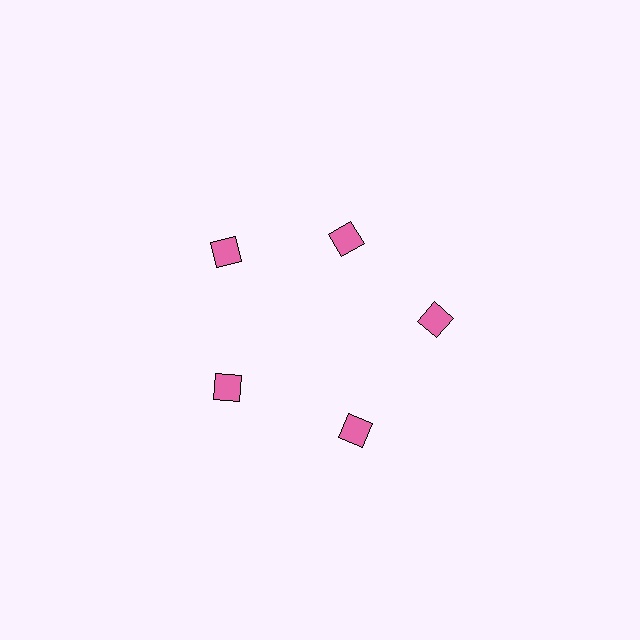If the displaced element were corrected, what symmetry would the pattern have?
It would have 5-fold rotational symmetry — the pattern would map onto itself every 72 degrees.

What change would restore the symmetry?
The symmetry would be restored by moving it outward, back onto the ring so that all 5 diamonds sit at equal angles and equal distance from the center.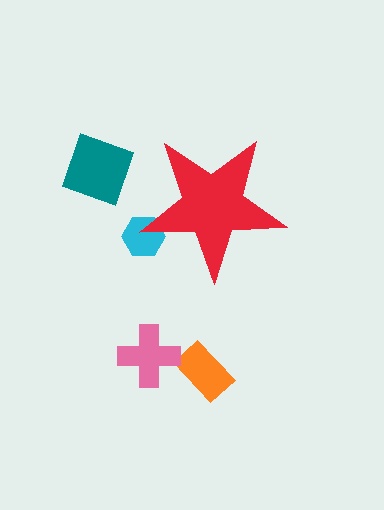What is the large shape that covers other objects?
A red star.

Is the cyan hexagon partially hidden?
Yes, the cyan hexagon is partially hidden behind the red star.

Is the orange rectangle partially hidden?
No, the orange rectangle is fully visible.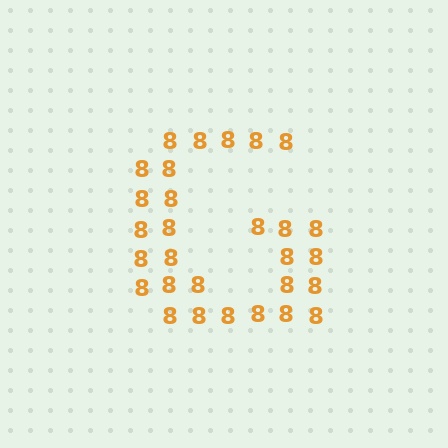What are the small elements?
The small elements are digit 8's.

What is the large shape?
The large shape is the letter G.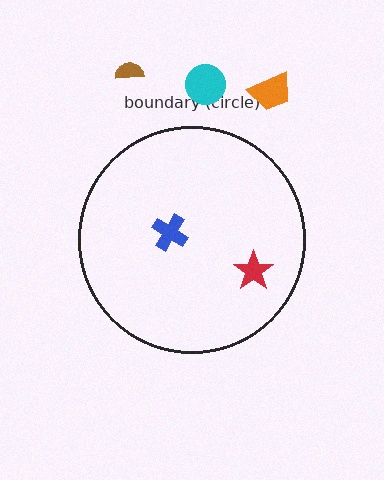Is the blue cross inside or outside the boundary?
Inside.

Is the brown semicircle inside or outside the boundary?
Outside.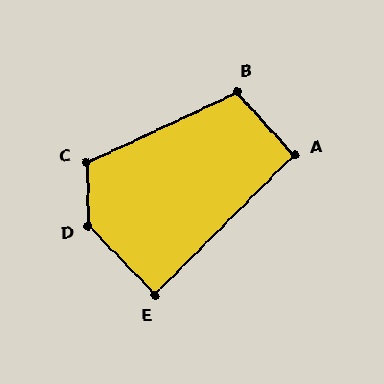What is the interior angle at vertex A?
Approximately 92 degrees (approximately right).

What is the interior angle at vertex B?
Approximately 108 degrees (obtuse).